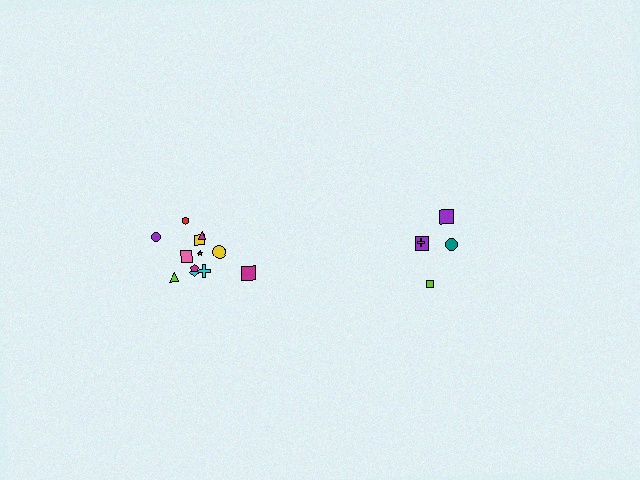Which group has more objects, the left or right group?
The left group.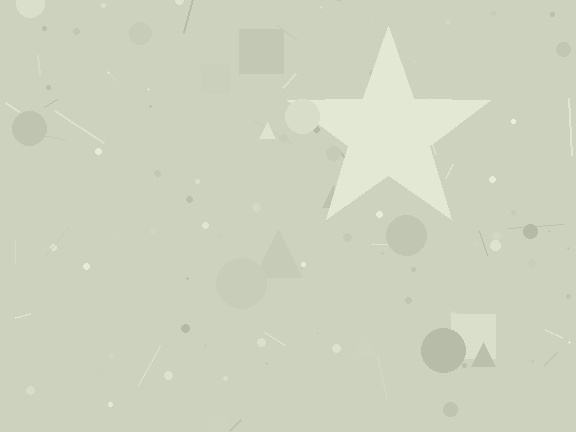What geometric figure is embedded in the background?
A star is embedded in the background.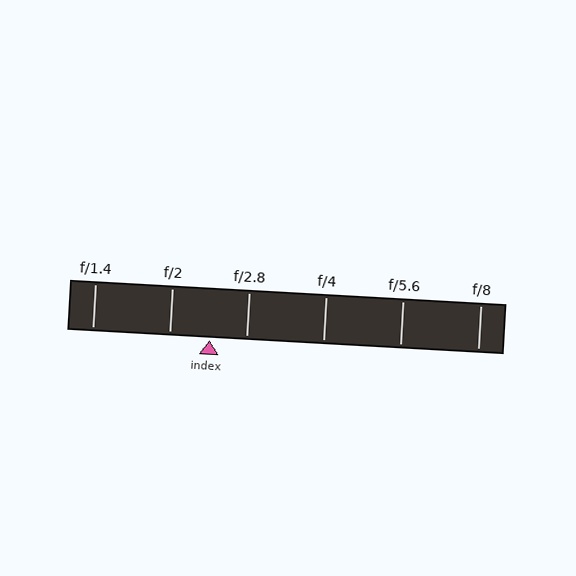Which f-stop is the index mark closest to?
The index mark is closest to f/2.8.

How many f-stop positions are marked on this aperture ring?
There are 6 f-stop positions marked.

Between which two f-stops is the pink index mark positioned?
The index mark is between f/2 and f/2.8.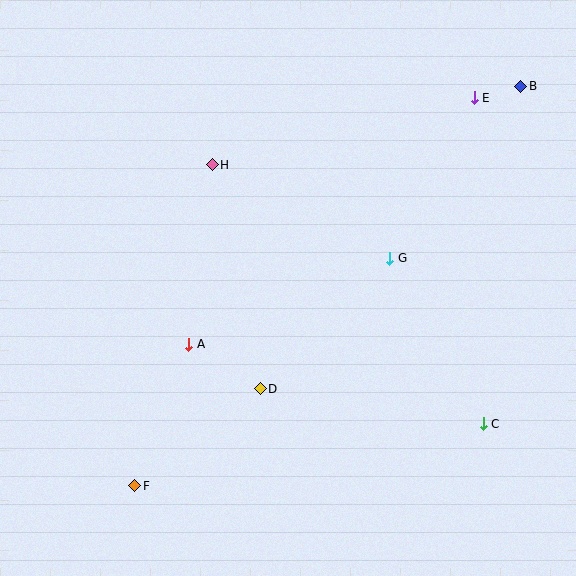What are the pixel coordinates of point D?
Point D is at (260, 389).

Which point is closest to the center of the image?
Point D at (260, 389) is closest to the center.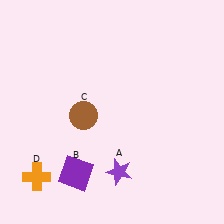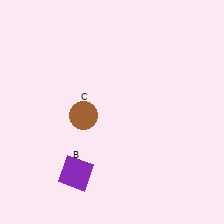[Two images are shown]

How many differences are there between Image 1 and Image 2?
There are 2 differences between the two images.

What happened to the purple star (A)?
The purple star (A) was removed in Image 2. It was in the bottom-right area of Image 1.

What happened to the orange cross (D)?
The orange cross (D) was removed in Image 2. It was in the bottom-left area of Image 1.